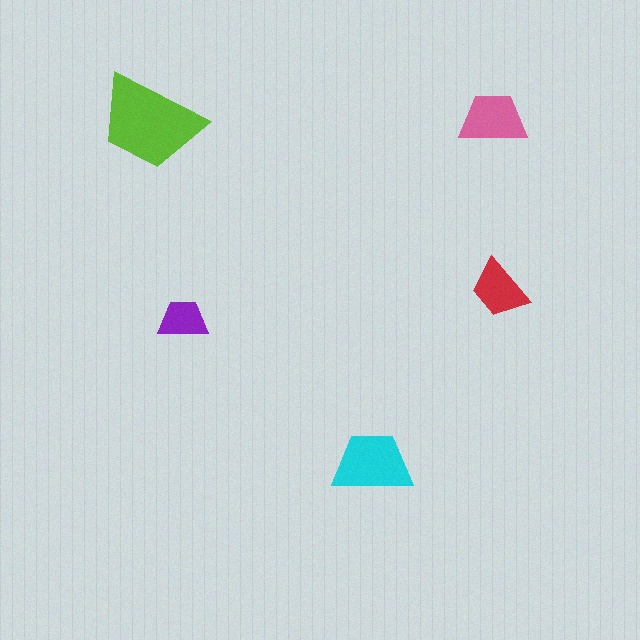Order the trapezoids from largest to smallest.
the lime one, the cyan one, the pink one, the red one, the purple one.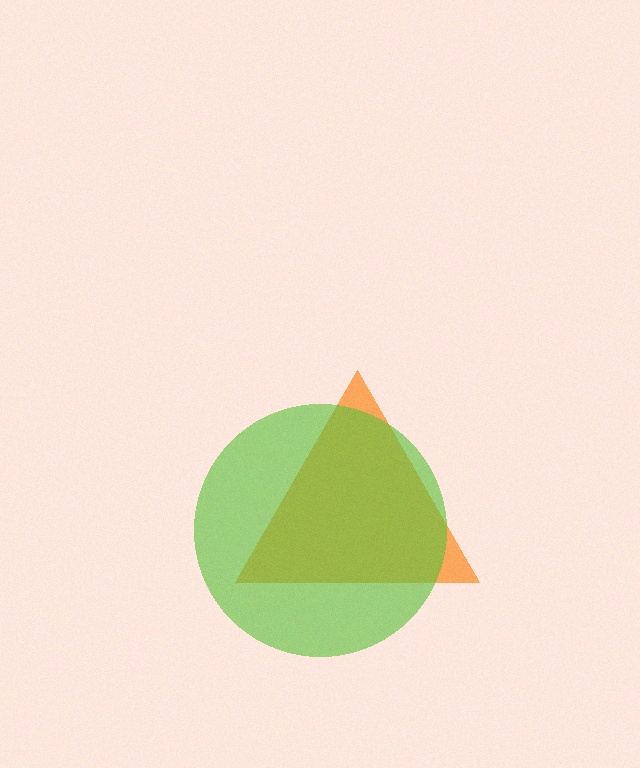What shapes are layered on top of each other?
The layered shapes are: an orange triangle, a lime circle.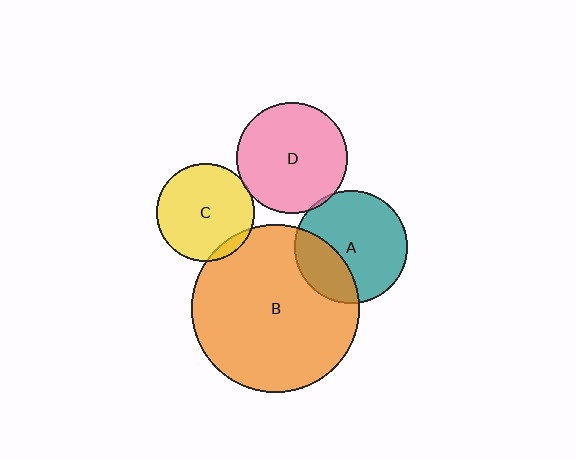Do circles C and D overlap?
Yes.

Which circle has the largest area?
Circle B (orange).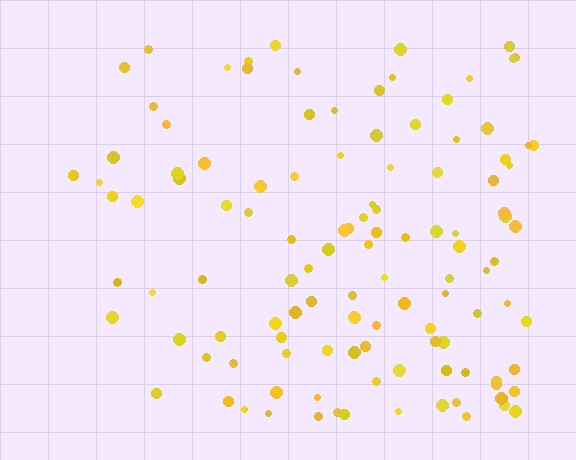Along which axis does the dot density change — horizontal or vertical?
Horizontal.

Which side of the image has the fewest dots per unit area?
The left.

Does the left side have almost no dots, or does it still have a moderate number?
Still a moderate number, just noticeably fewer than the right.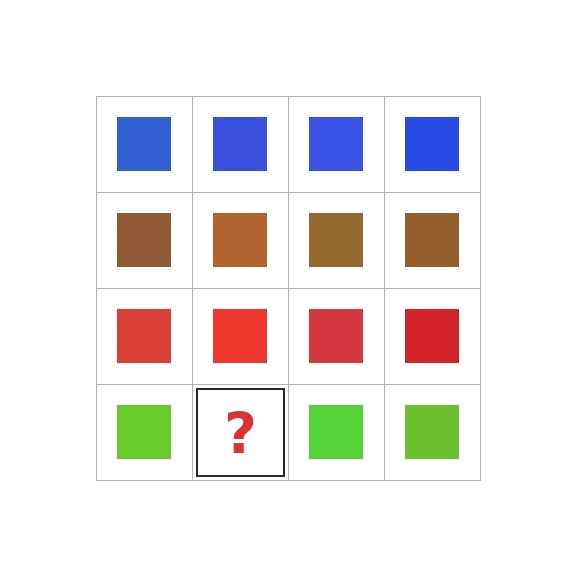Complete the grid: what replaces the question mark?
The question mark should be replaced with a lime square.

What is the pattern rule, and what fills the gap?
The rule is that each row has a consistent color. The gap should be filled with a lime square.